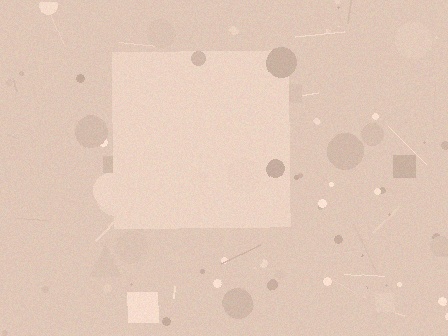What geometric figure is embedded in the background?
A square is embedded in the background.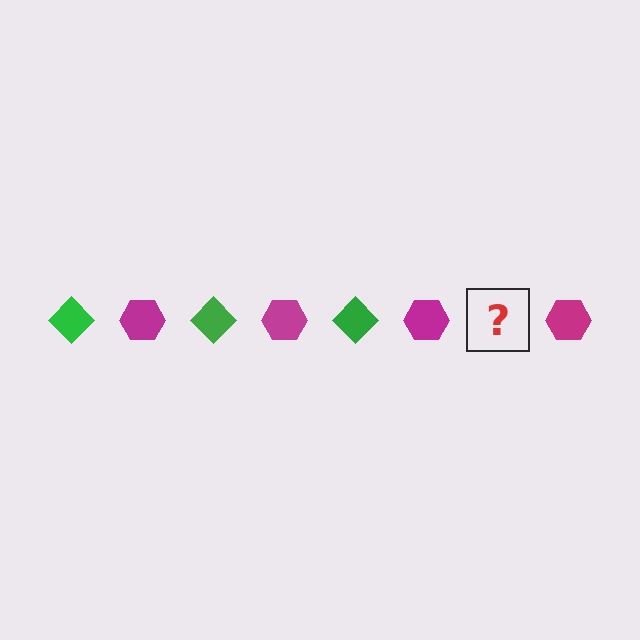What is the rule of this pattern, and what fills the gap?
The rule is that the pattern alternates between green diamond and magenta hexagon. The gap should be filled with a green diamond.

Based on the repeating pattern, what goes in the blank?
The blank should be a green diamond.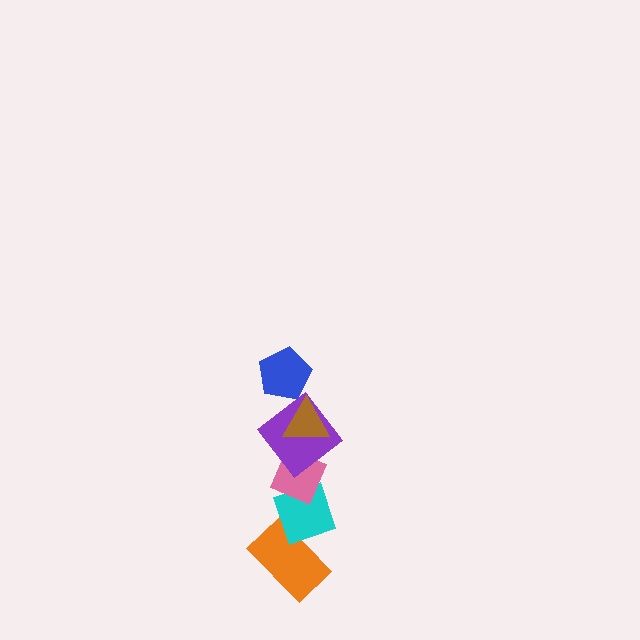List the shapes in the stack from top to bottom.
From top to bottom: the blue pentagon, the brown triangle, the purple diamond, the pink diamond, the cyan diamond, the orange rectangle.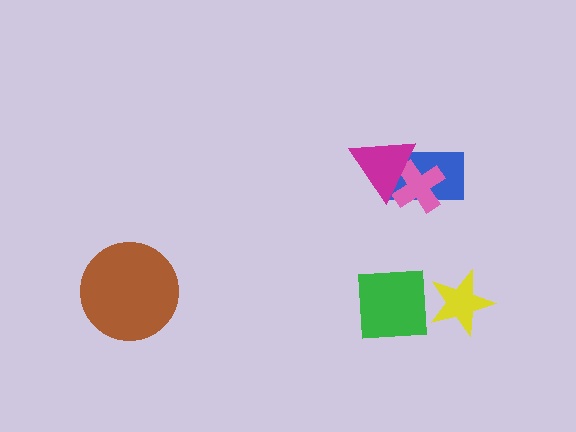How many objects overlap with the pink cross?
2 objects overlap with the pink cross.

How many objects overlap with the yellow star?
1 object overlaps with the yellow star.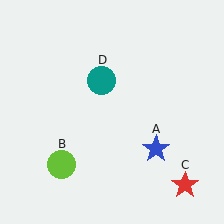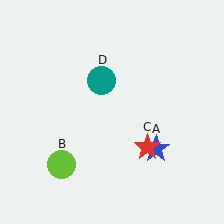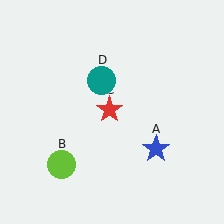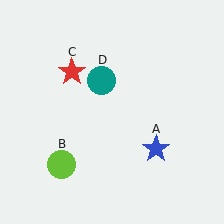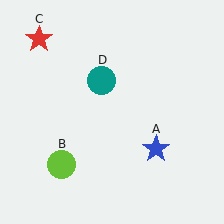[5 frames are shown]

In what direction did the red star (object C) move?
The red star (object C) moved up and to the left.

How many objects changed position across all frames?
1 object changed position: red star (object C).